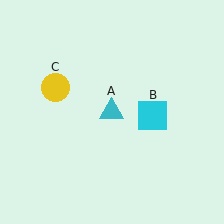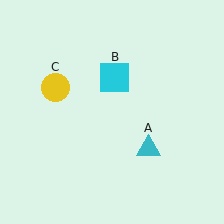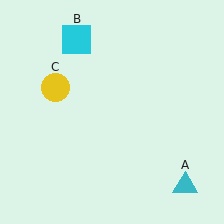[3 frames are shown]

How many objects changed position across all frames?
2 objects changed position: cyan triangle (object A), cyan square (object B).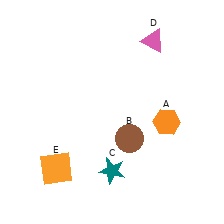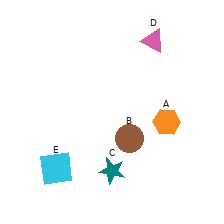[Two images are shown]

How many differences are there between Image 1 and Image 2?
There is 1 difference between the two images.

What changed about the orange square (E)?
In Image 1, E is orange. In Image 2, it changed to cyan.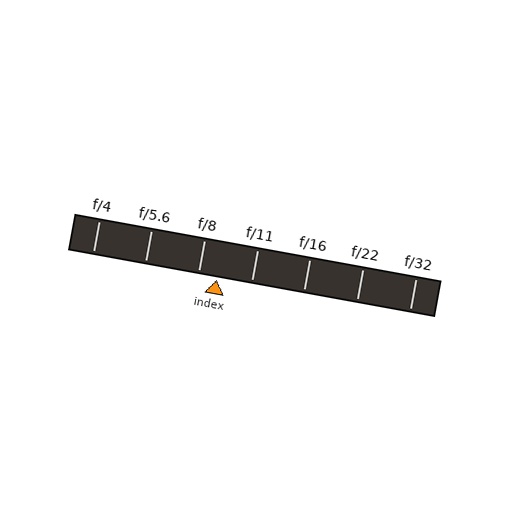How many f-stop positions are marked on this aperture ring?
There are 7 f-stop positions marked.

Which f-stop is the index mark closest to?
The index mark is closest to f/8.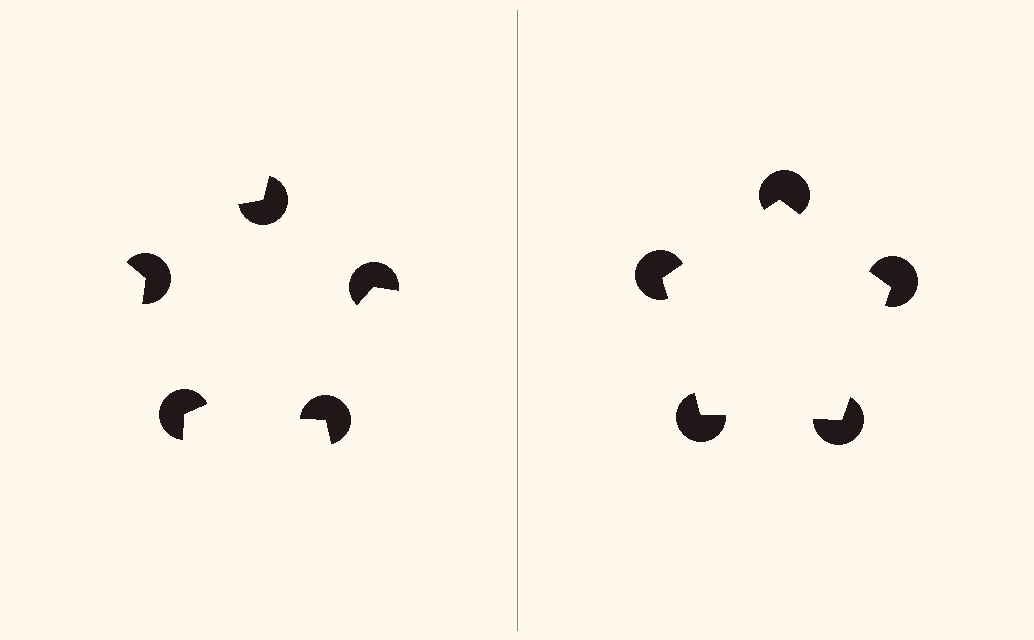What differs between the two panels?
The pac-man discs are positioned identically on both sides; only the wedge orientations differ. On the right they align to a pentagon; on the left they are misaligned.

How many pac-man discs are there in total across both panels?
10 — 5 on each side.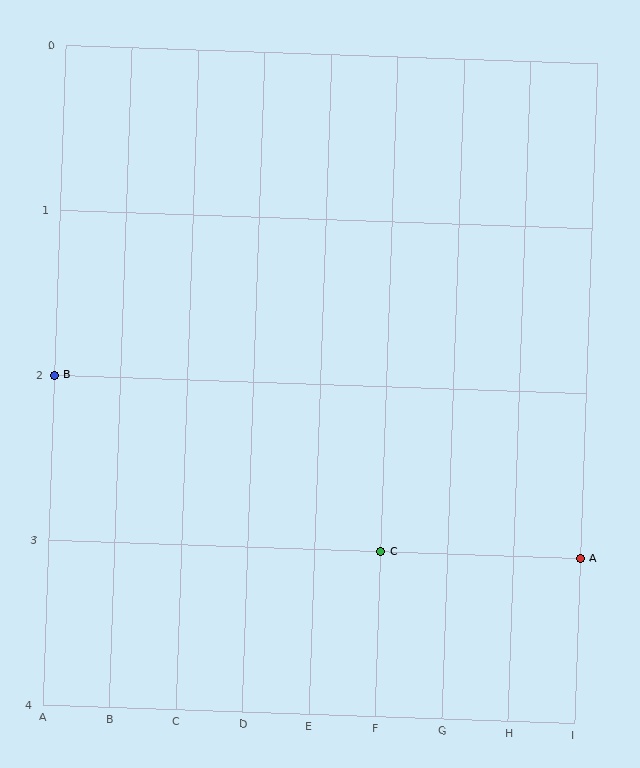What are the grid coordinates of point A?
Point A is at grid coordinates (I, 3).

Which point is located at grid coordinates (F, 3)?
Point C is at (F, 3).